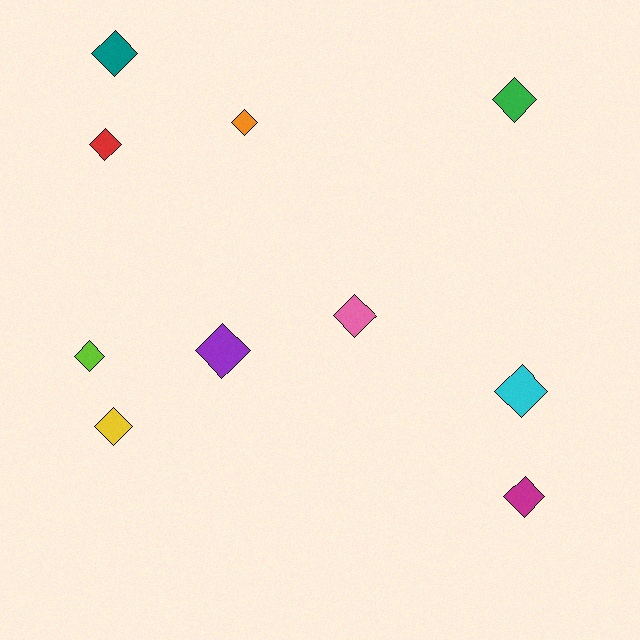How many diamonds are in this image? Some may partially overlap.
There are 10 diamonds.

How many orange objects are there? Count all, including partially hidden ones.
There is 1 orange object.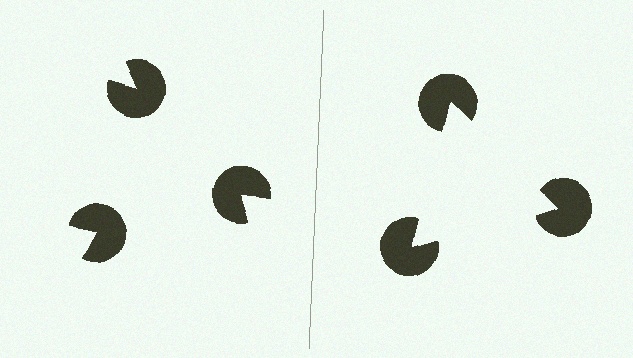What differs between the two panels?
The pac-man discs are positioned identically on both sides; only the wedge orientations differ. On the right they align to a triangle; on the left they are misaligned.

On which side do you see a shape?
An illusory triangle appears on the right side. On the left side the wedge cuts are rotated, so no coherent shape forms.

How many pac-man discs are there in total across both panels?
6 — 3 on each side.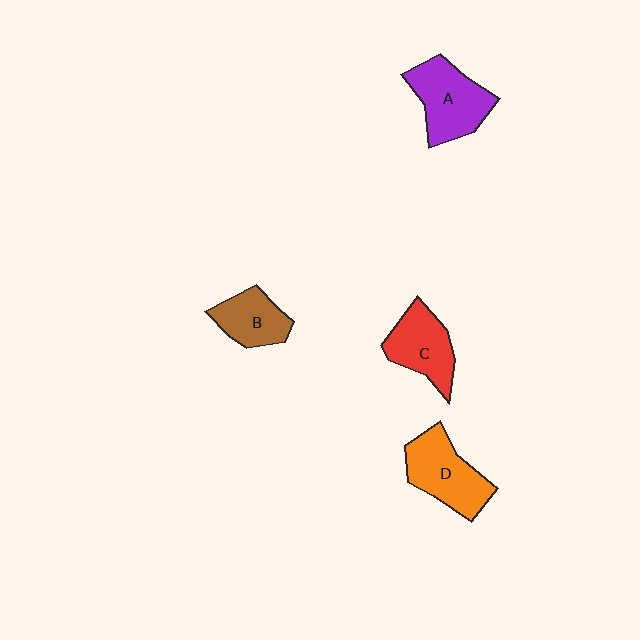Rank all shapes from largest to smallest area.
From largest to smallest: A (purple), D (orange), C (red), B (brown).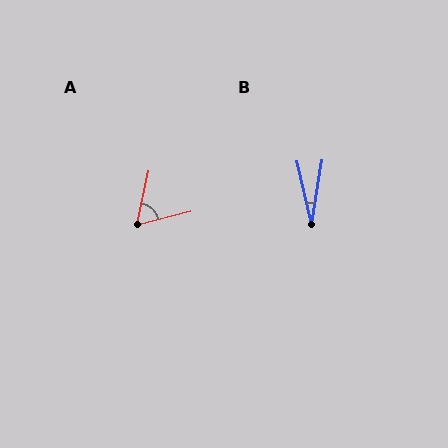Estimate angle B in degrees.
Approximately 23 degrees.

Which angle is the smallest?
B, at approximately 23 degrees.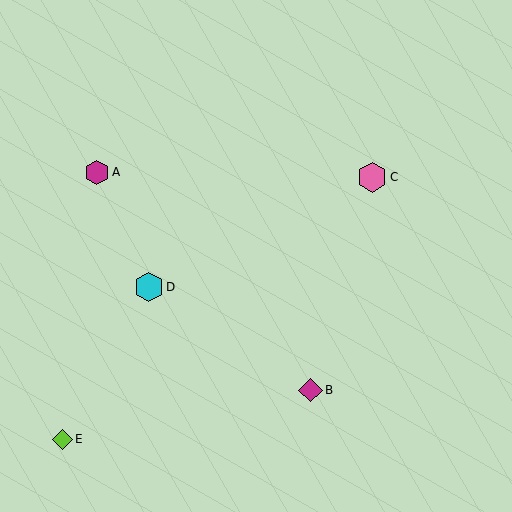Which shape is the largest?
The pink hexagon (labeled C) is the largest.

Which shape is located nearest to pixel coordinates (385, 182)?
The pink hexagon (labeled C) at (372, 177) is nearest to that location.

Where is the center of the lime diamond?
The center of the lime diamond is at (62, 439).